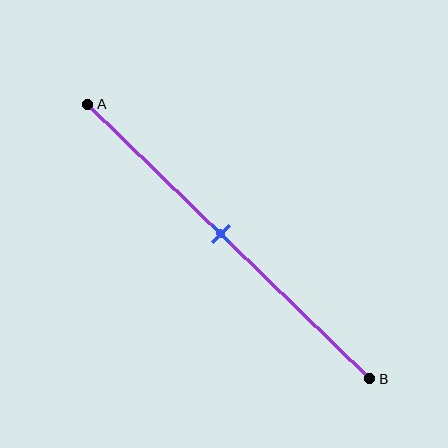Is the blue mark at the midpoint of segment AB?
Yes, the mark is approximately at the midpoint.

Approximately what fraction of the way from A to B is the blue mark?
The blue mark is approximately 45% of the way from A to B.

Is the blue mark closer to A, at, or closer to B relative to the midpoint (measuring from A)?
The blue mark is approximately at the midpoint of segment AB.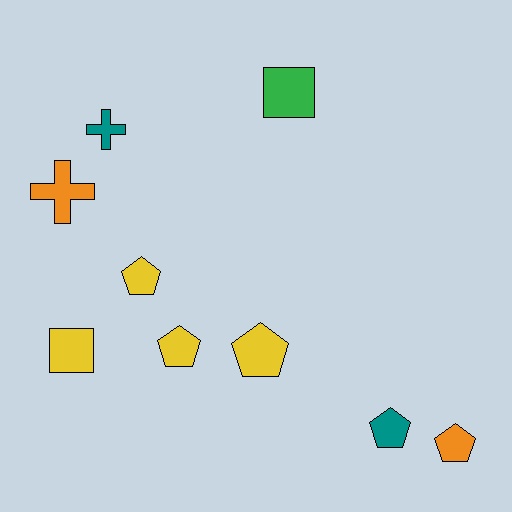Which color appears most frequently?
Yellow, with 4 objects.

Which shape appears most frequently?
Pentagon, with 5 objects.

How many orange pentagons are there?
There is 1 orange pentagon.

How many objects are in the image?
There are 9 objects.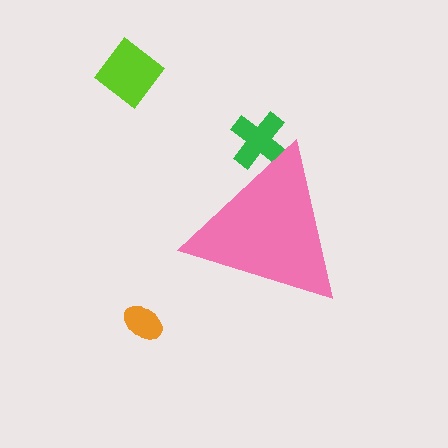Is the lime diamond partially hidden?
No, the lime diamond is fully visible.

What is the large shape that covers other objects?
A pink triangle.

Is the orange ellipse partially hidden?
No, the orange ellipse is fully visible.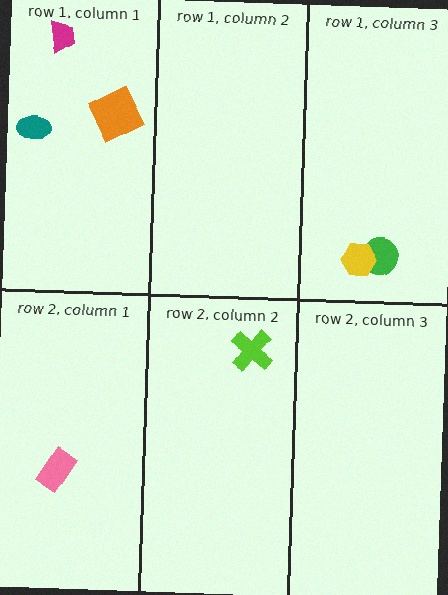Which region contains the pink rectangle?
The row 2, column 1 region.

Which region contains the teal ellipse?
The row 1, column 1 region.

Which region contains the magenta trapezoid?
The row 1, column 1 region.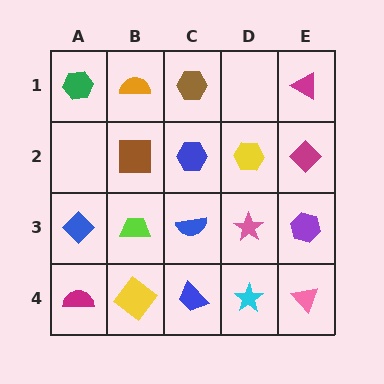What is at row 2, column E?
A magenta diamond.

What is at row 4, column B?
A yellow diamond.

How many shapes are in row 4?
5 shapes.